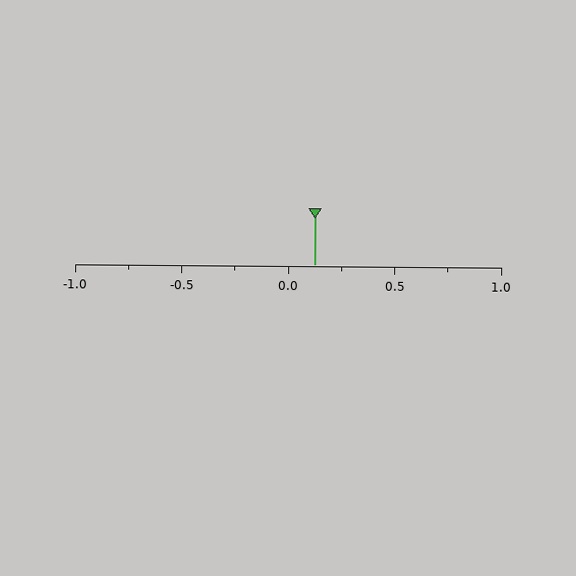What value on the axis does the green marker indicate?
The marker indicates approximately 0.12.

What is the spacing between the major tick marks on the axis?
The major ticks are spaced 0.5 apart.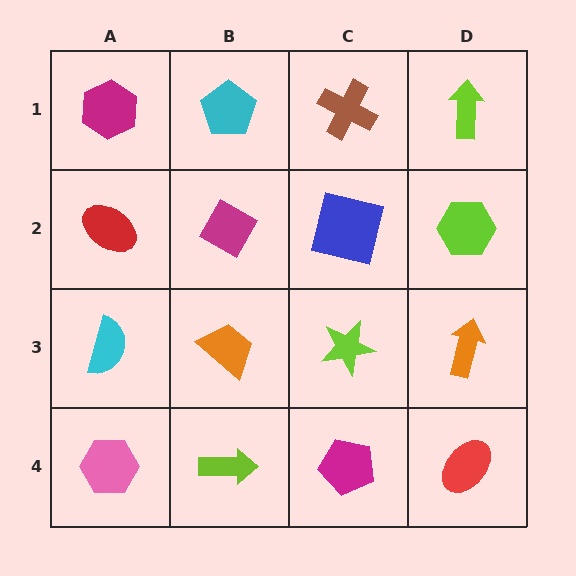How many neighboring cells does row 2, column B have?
4.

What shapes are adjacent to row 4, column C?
A lime star (row 3, column C), a lime arrow (row 4, column B), a red ellipse (row 4, column D).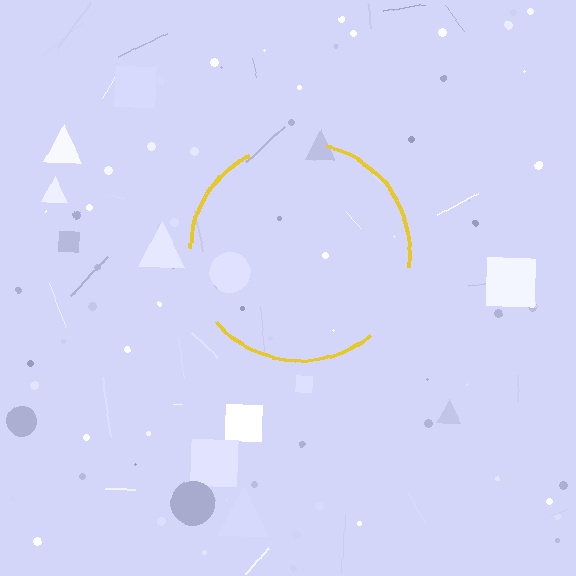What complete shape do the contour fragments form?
The contour fragments form a circle.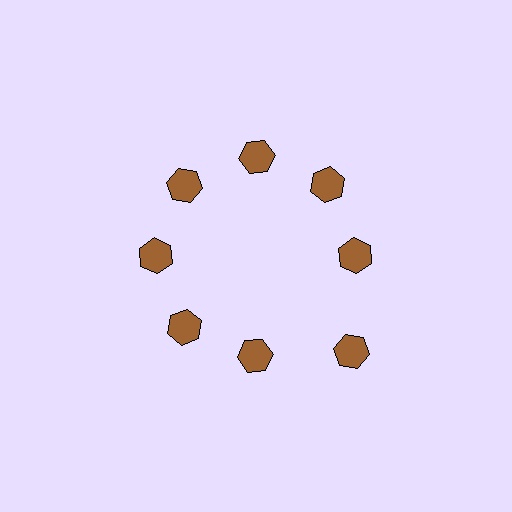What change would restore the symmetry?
The symmetry would be restored by moving it inward, back onto the ring so that all 8 hexagons sit at equal angles and equal distance from the center.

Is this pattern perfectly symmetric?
No. The 8 brown hexagons are arranged in a ring, but one element near the 4 o'clock position is pushed outward from the center, breaking the 8-fold rotational symmetry.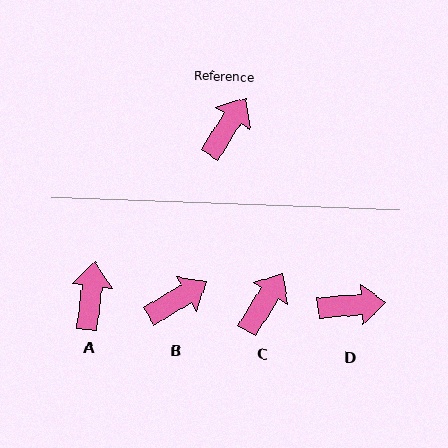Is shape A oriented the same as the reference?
No, it is off by about 26 degrees.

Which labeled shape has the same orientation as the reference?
C.